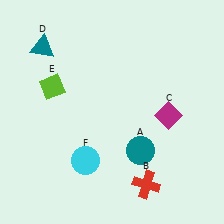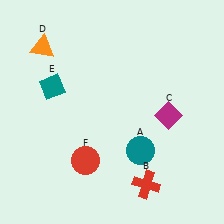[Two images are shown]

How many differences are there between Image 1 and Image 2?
There are 3 differences between the two images.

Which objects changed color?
D changed from teal to orange. E changed from lime to teal. F changed from cyan to red.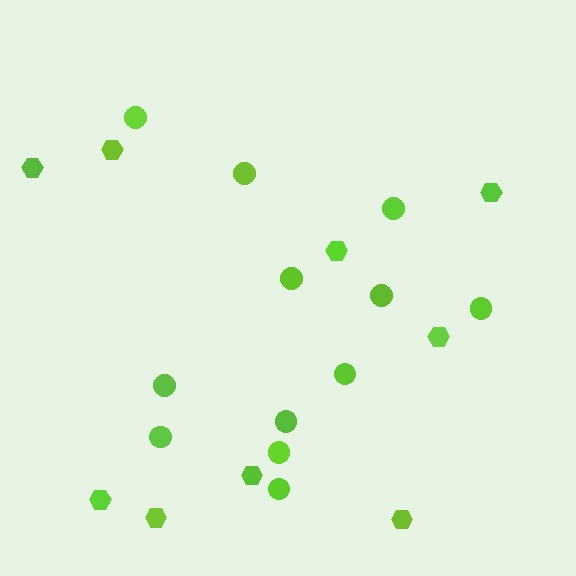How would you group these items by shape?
There are 2 groups: one group of hexagons (9) and one group of circles (12).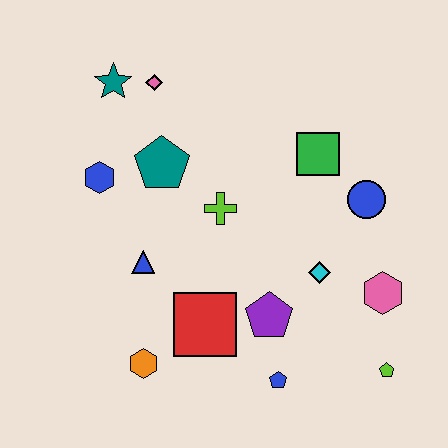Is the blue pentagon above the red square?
No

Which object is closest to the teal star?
The pink diamond is closest to the teal star.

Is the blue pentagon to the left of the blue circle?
Yes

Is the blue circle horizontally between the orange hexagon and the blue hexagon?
No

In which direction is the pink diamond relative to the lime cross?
The pink diamond is above the lime cross.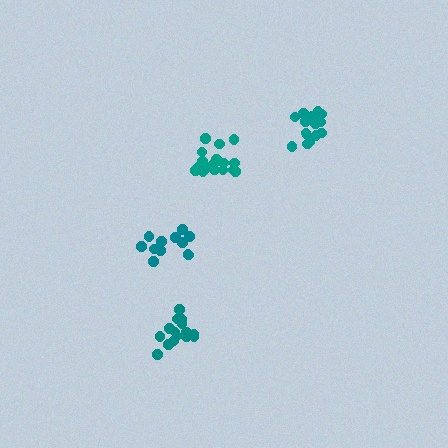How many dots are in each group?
Group 1: 12 dots, Group 2: 17 dots, Group 3: 18 dots, Group 4: 15 dots (62 total).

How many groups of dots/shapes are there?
There are 4 groups.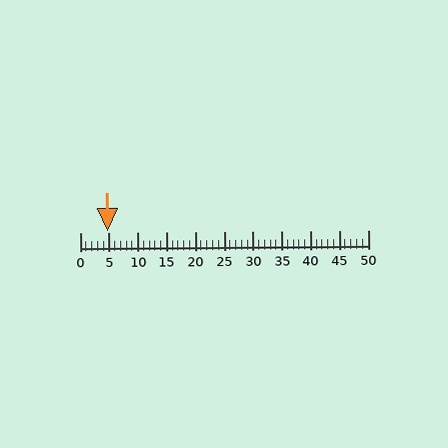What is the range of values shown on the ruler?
The ruler shows values from 0 to 50.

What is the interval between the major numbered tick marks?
The major tick marks are spaced 5 units apart.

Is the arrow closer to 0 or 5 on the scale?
The arrow is closer to 5.